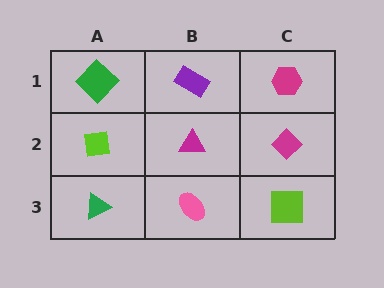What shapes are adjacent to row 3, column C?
A magenta diamond (row 2, column C), a pink ellipse (row 3, column B).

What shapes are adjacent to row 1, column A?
A lime square (row 2, column A), a purple rectangle (row 1, column B).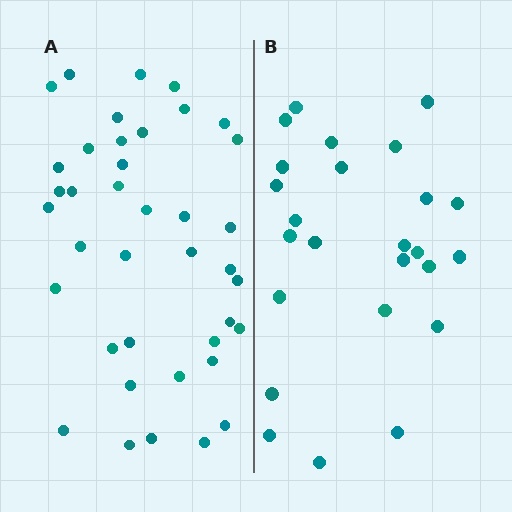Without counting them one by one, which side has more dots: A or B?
Region A (the left region) has more dots.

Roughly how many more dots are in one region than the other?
Region A has approximately 15 more dots than region B.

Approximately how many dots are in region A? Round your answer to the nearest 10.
About 40 dots. (The exact count is 39, which rounds to 40.)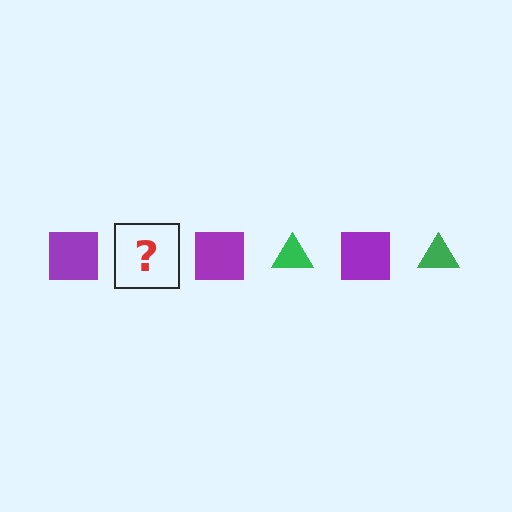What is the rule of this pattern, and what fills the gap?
The rule is that the pattern alternates between purple square and green triangle. The gap should be filled with a green triangle.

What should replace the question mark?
The question mark should be replaced with a green triangle.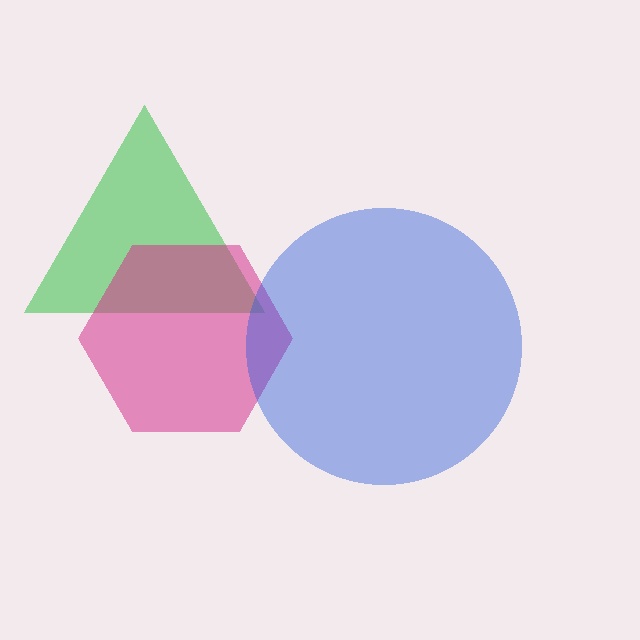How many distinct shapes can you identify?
There are 3 distinct shapes: a green triangle, a magenta hexagon, a blue circle.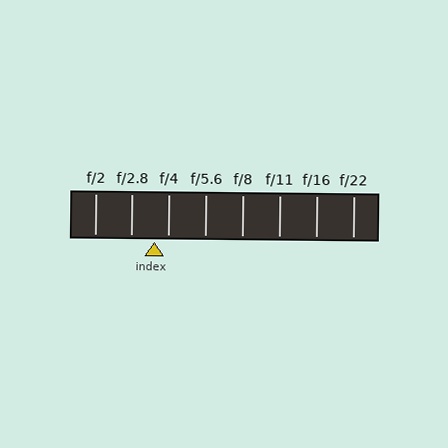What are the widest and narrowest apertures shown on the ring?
The widest aperture shown is f/2 and the narrowest is f/22.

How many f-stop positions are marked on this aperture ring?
There are 8 f-stop positions marked.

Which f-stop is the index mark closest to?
The index mark is closest to f/4.